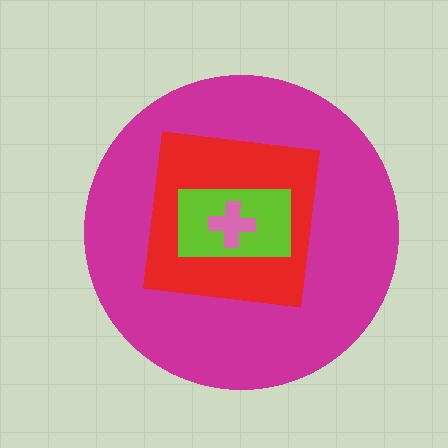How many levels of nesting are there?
4.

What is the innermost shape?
The pink cross.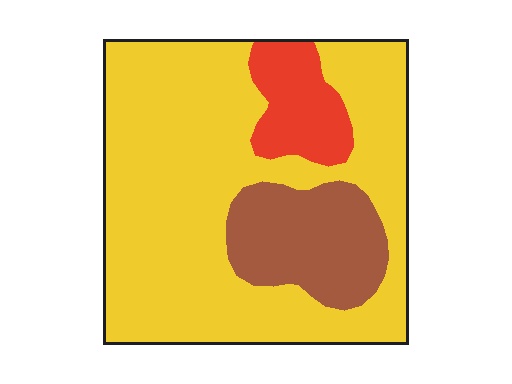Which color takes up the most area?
Yellow, at roughly 70%.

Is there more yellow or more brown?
Yellow.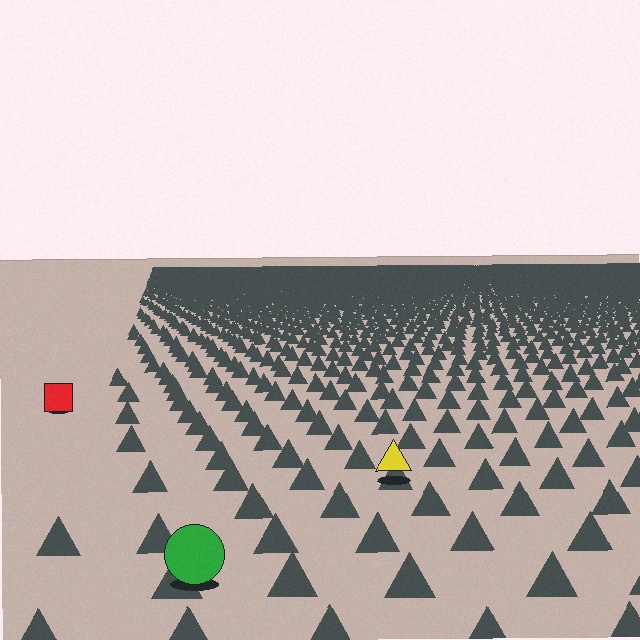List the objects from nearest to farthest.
From nearest to farthest: the green circle, the yellow triangle, the red square.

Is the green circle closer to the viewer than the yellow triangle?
Yes. The green circle is closer — you can tell from the texture gradient: the ground texture is coarser near it.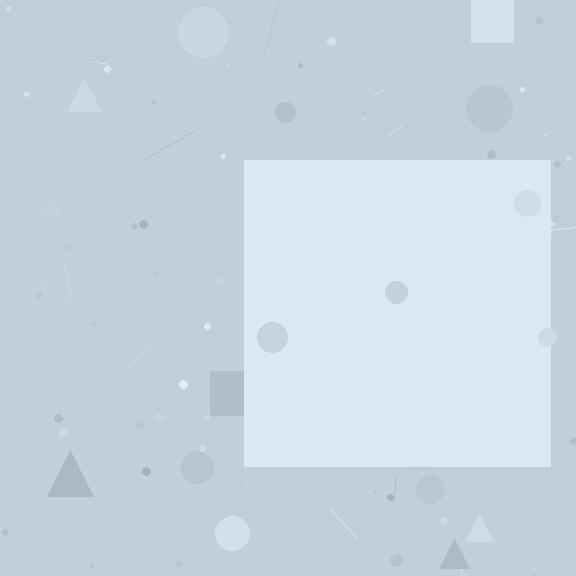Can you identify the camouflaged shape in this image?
The camouflaged shape is a square.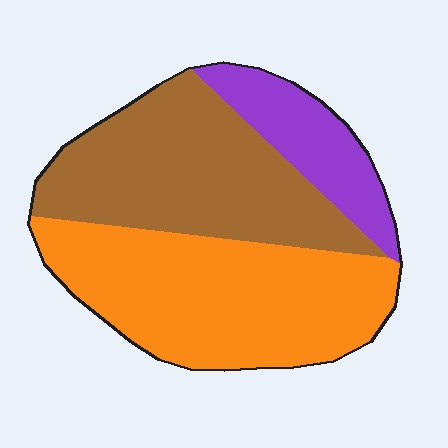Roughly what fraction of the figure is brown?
Brown covers around 40% of the figure.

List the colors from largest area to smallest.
From largest to smallest: orange, brown, purple.